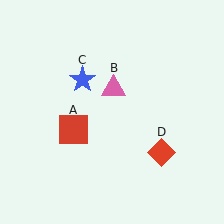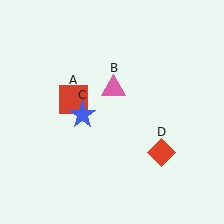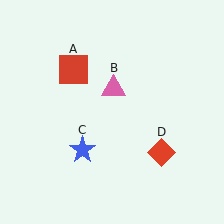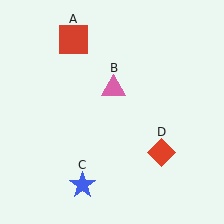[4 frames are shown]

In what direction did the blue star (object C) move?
The blue star (object C) moved down.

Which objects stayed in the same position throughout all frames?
Pink triangle (object B) and red diamond (object D) remained stationary.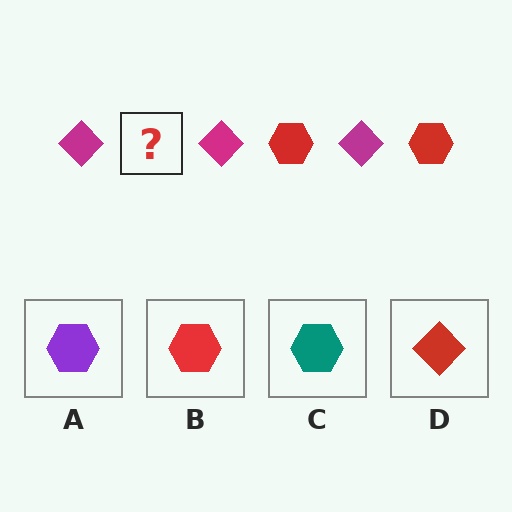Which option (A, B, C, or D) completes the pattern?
B.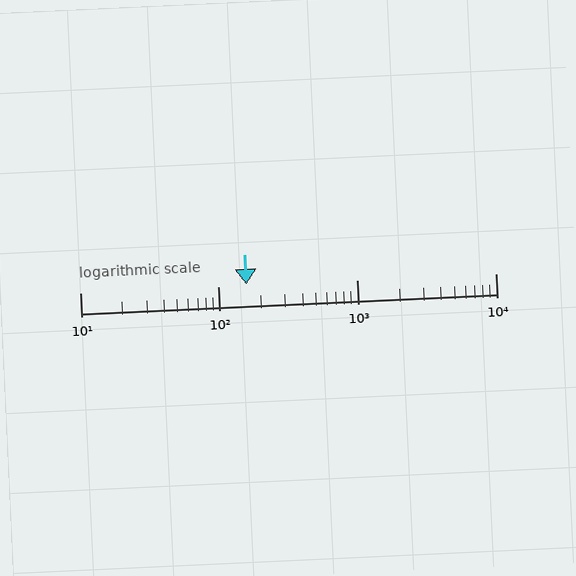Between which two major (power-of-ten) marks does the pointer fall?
The pointer is between 100 and 1000.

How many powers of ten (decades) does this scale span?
The scale spans 3 decades, from 10 to 10000.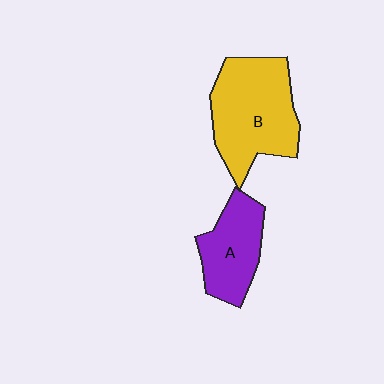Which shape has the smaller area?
Shape A (purple).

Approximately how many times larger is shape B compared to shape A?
Approximately 1.6 times.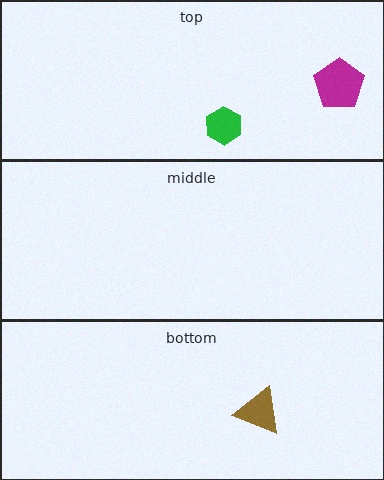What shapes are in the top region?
The green hexagon, the magenta pentagon.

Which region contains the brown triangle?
The bottom region.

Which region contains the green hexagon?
The top region.